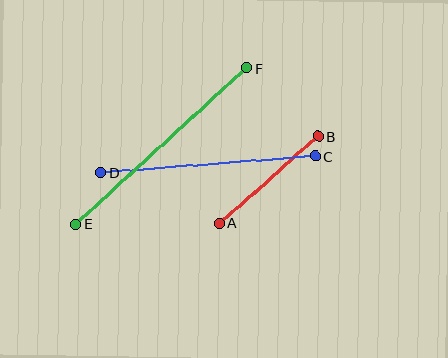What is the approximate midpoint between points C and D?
The midpoint is at approximately (208, 165) pixels.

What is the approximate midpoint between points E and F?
The midpoint is at approximately (161, 146) pixels.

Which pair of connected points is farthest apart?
Points E and F are farthest apart.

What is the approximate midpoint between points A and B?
The midpoint is at approximately (269, 180) pixels.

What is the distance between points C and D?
The distance is approximately 215 pixels.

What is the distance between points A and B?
The distance is approximately 131 pixels.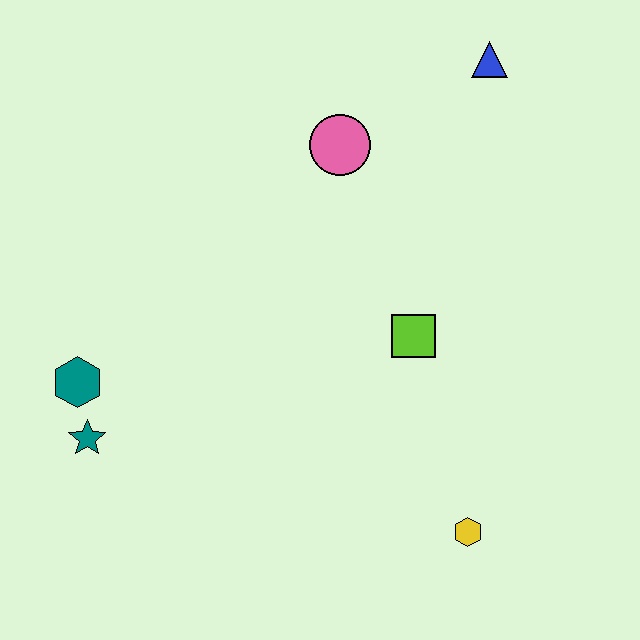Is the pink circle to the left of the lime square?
Yes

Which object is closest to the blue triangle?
The pink circle is closest to the blue triangle.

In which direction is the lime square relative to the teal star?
The lime square is to the right of the teal star.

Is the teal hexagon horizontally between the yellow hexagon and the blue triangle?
No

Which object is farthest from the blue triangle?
The teal star is farthest from the blue triangle.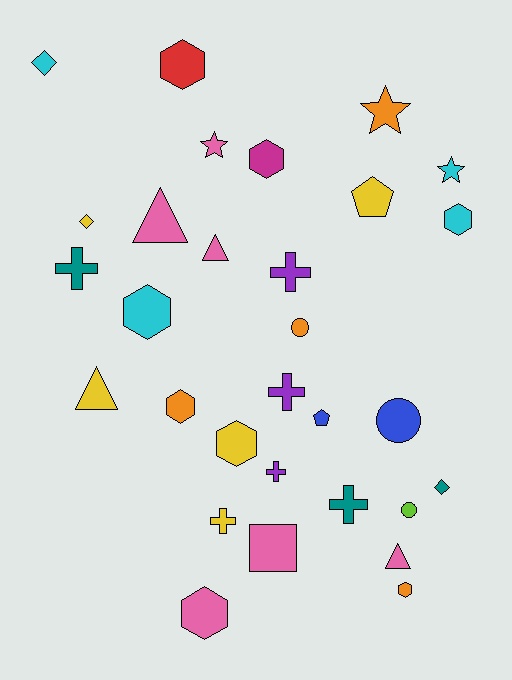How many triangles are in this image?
There are 4 triangles.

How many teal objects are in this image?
There are 3 teal objects.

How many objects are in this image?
There are 30 objects.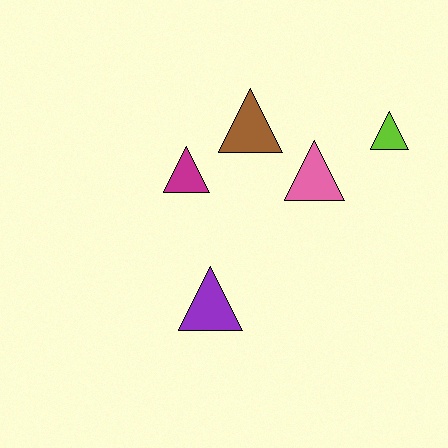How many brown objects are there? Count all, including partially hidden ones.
There is 1 brown object.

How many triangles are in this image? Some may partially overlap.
There are 5 triangles.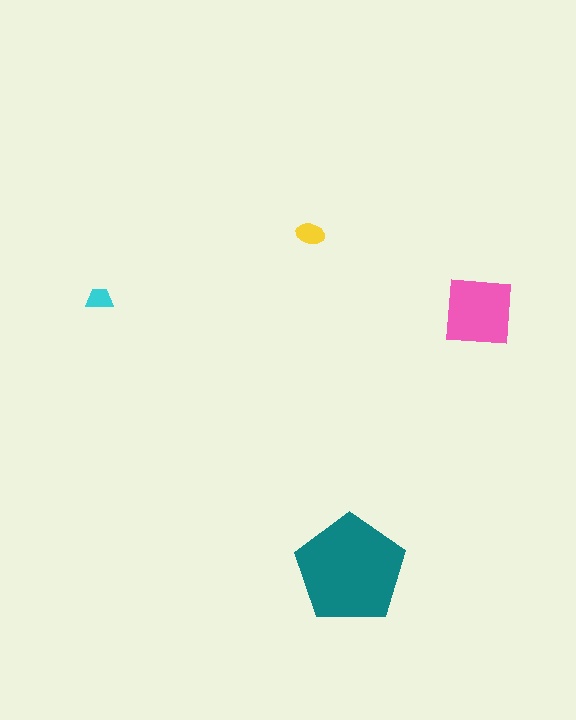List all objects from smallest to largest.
The cyan trapezoid, the yellow ellipse, the pink square, the teal pentagon.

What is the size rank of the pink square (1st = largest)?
2nd.